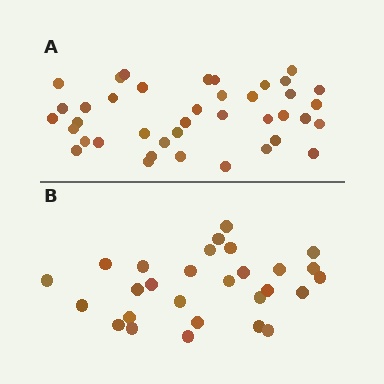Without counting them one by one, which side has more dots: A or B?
Region A (the top region) has more dots.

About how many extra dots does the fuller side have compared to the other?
Region A has roughly 12 or so more dots than region B.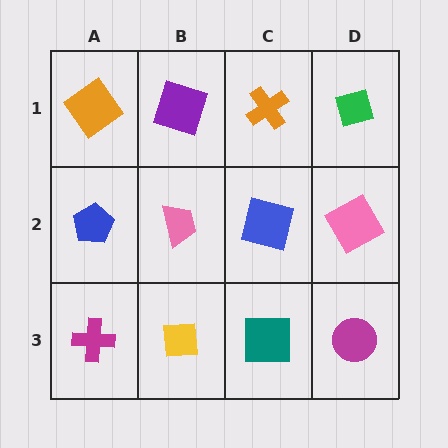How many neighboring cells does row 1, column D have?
2.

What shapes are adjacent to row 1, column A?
A blue pentagon (row 2, column A), a purple square (row 1, column B).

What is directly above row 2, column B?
A purple square.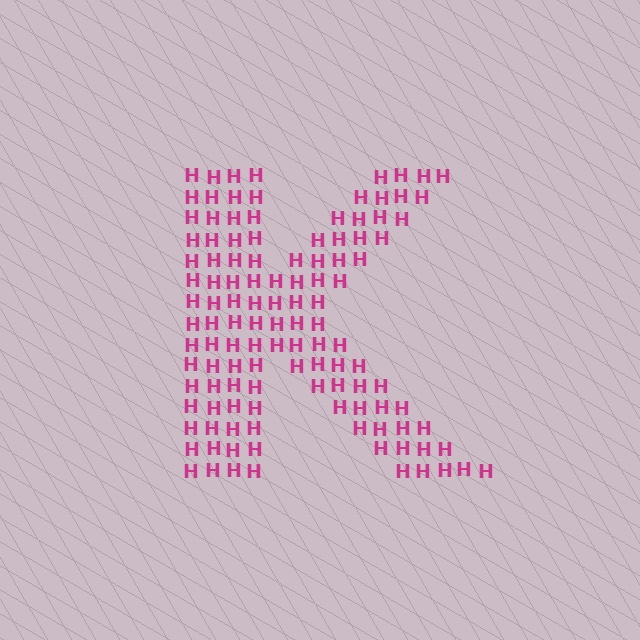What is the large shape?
The large shape is the letter K.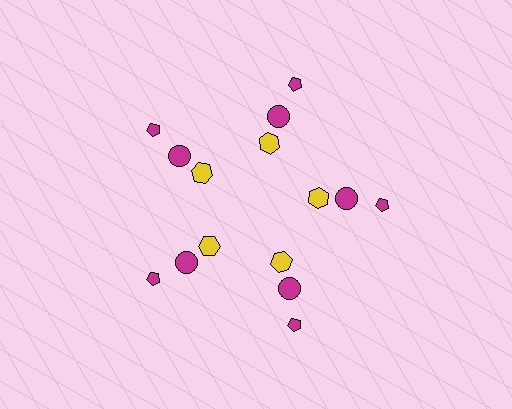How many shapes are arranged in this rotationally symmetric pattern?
There are 15 shapes, arranged in 5 groups of 3.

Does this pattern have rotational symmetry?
Yes, this pattern has 5-fold rotational symmetry. It looks the same after rotating 72 degrees around the center.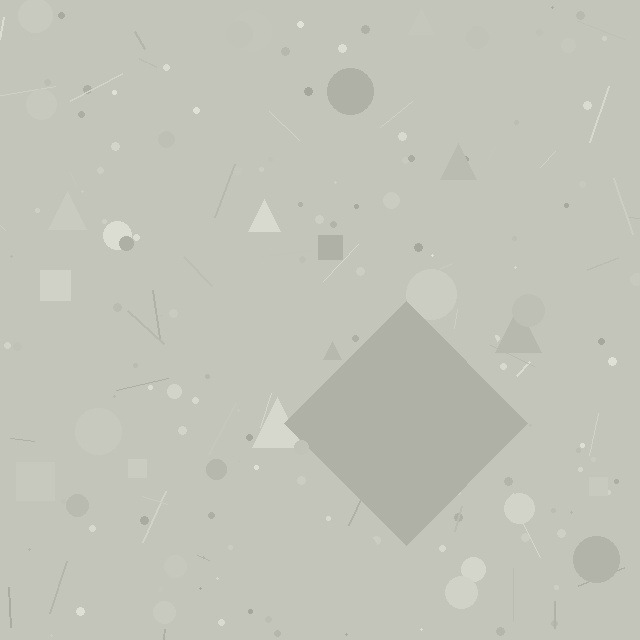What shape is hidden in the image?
A diamond is hidden in the image.